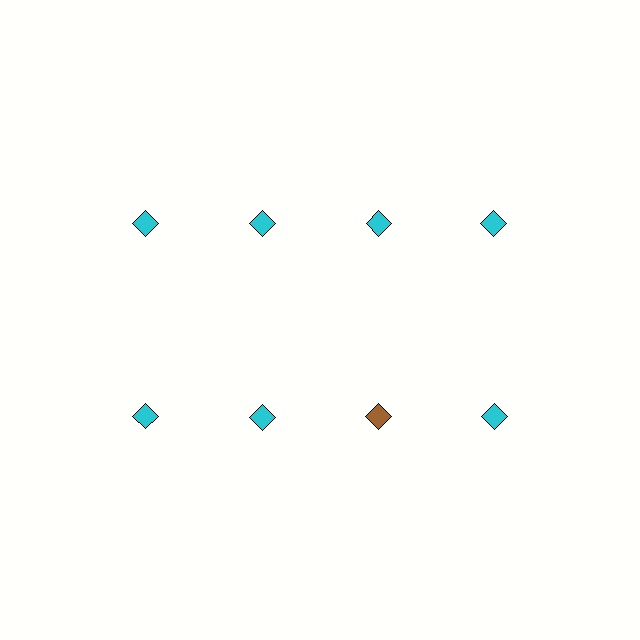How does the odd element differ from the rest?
It has a different color: brown instead of cyan.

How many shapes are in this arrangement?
There are 8 shapes arranged in a grid pattern.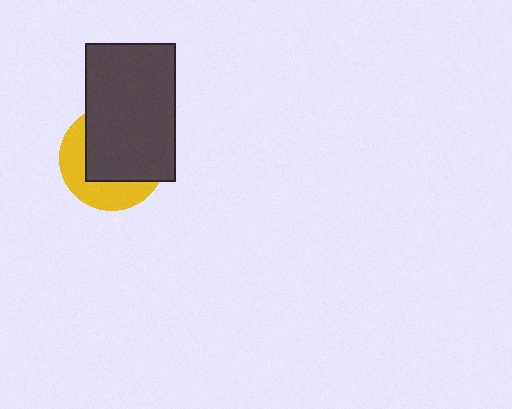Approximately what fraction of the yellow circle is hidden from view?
Roughly 61% of the yellow circle is hidden behind the dark gray rectangle.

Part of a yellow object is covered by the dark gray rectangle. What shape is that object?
It is a circle.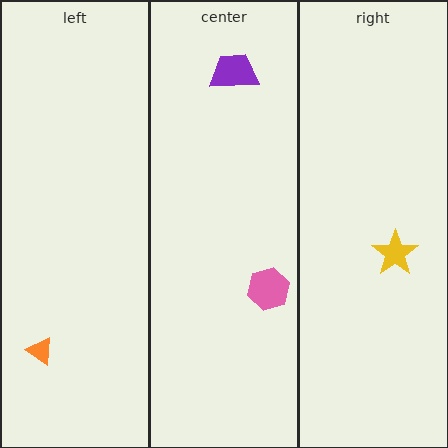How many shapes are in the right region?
1.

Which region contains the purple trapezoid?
The center region.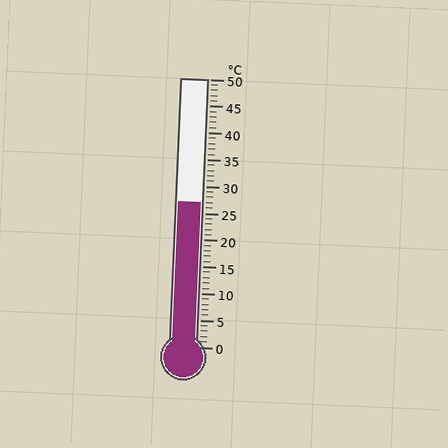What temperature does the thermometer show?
The thermometer shows approximately 27°C.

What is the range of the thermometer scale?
The thermometer scale ranges from 0°C to 50°C.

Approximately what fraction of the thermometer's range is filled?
The thermometer is filled to approximately 55% of its range.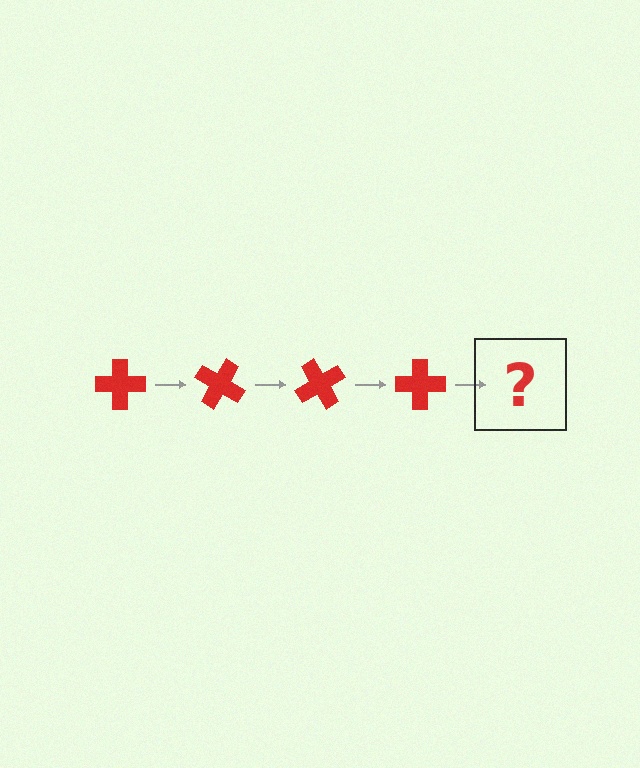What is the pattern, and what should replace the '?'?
The pattern is that the cross rotates 30 degrees each step. The '?' should be a red cross rotated 120 degrees.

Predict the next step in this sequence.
The next step is a red cross rotated 120 degrees.